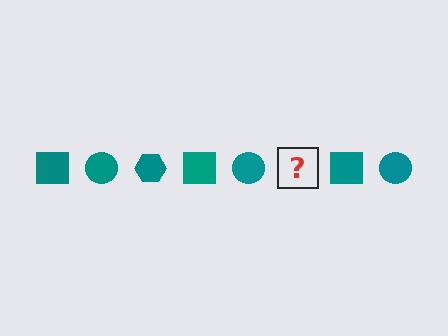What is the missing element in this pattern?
The missing element is a teal hexagon.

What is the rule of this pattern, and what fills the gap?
The rule is that the pattern cycles through square, circle, hexagon shapes in teal. The gap should be filled with a teal hexagon.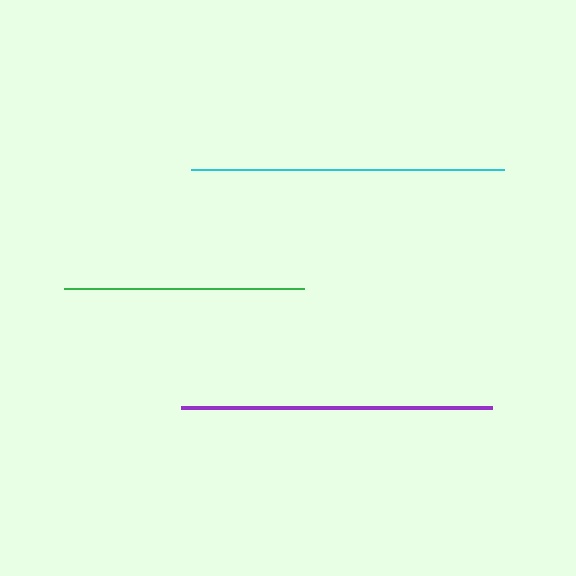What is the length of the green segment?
The green segment is approximately 240 pixels long.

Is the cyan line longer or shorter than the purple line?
The cyan line is longer than the purple line.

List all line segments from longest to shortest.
From longest to shortest: cyan, purple, green.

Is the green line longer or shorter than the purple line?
The purple line is longer than the green line.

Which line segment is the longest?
The cyan line is the longest at approximately 313 pixels.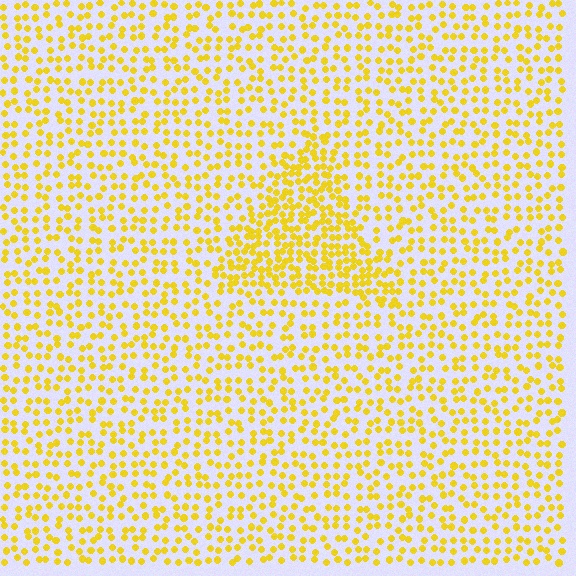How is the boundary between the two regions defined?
The boundary is defined by a change in element density (approximately 1.9x ratio). All elements are the same color, size, and shape.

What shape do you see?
I see a triangle.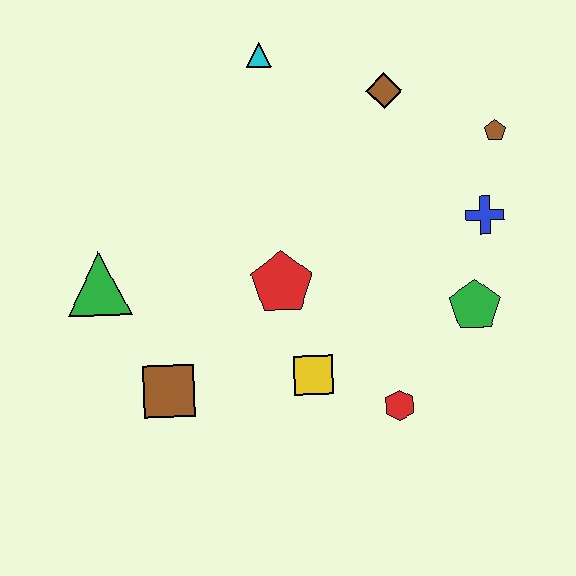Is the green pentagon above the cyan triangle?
No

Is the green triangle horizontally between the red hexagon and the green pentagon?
No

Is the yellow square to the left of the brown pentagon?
Yes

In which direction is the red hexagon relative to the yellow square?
The red hexagon is to the right of the yellow square.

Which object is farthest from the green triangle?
The brown pentagon is farthest from the green triangle.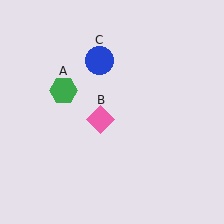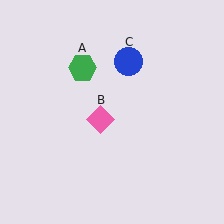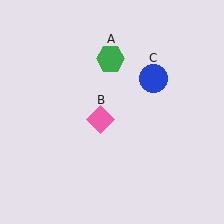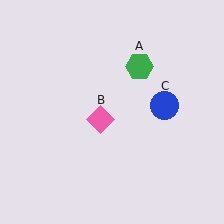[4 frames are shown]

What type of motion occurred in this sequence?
The green hexagon (object A), blue circle (object C) rotated clockwise around the center of the scene.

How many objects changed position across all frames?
2 objects changed position: green hexagon (object A), blue circle (object C).